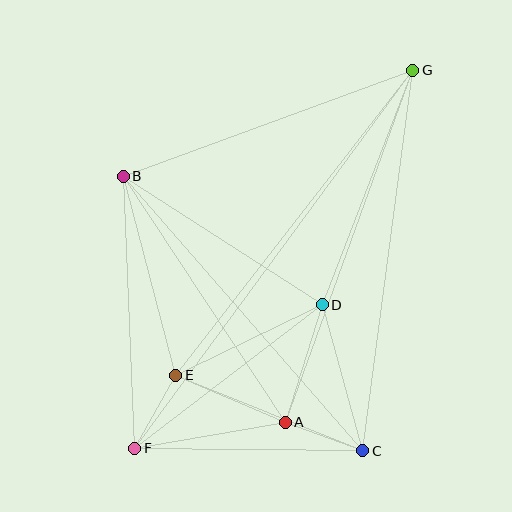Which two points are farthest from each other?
Points F and G are farthest from each other.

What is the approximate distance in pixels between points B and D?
The distance between B and D is approximately 237 pixels.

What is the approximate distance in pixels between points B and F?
The distance between B and F is approximately 272 pixels.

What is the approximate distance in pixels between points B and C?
The distance between B and C is approximately 364 pixels.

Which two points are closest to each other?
Points A and C are closest to each other.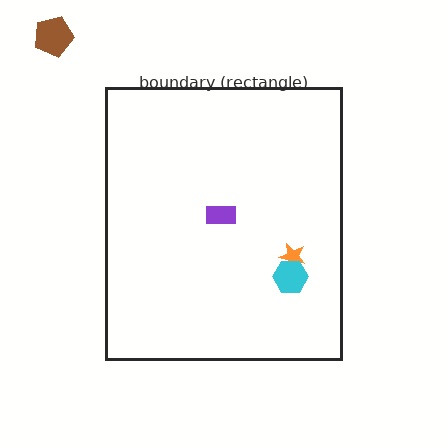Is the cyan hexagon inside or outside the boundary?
Inside.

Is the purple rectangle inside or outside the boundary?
Inside.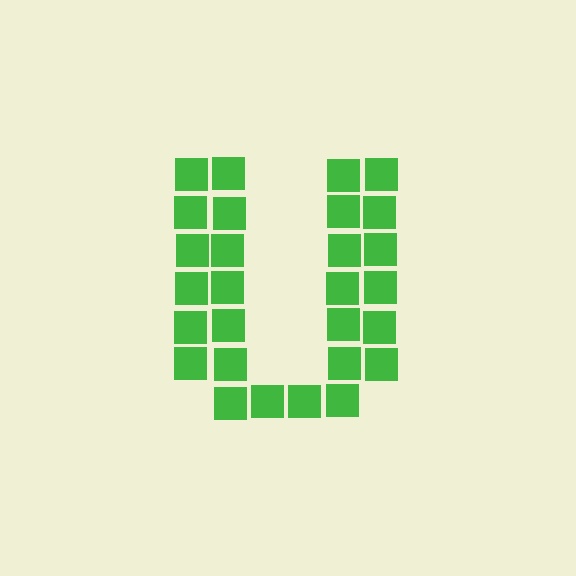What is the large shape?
The large shape is the letter U.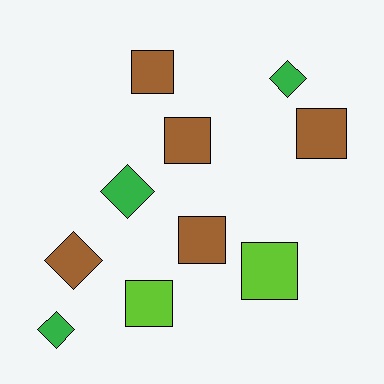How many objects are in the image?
There are 10 objects.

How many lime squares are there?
There are 2 lime squares.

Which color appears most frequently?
Brown, with 5 objects.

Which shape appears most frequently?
Square, with 6 objects.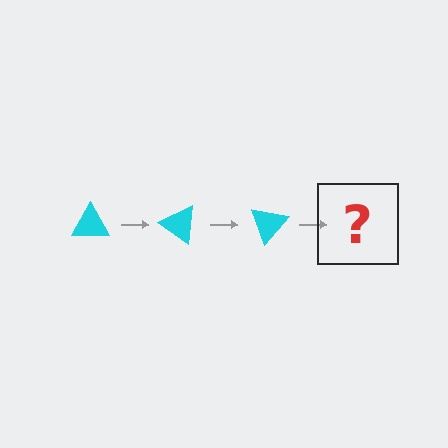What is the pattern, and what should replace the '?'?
The pattern is that the triangle rotates 35 degrees each step. The '?' should be a cyan triangle rotated 105 degrees.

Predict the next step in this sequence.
The next step is a cyan triangle rotated 105 degrees.